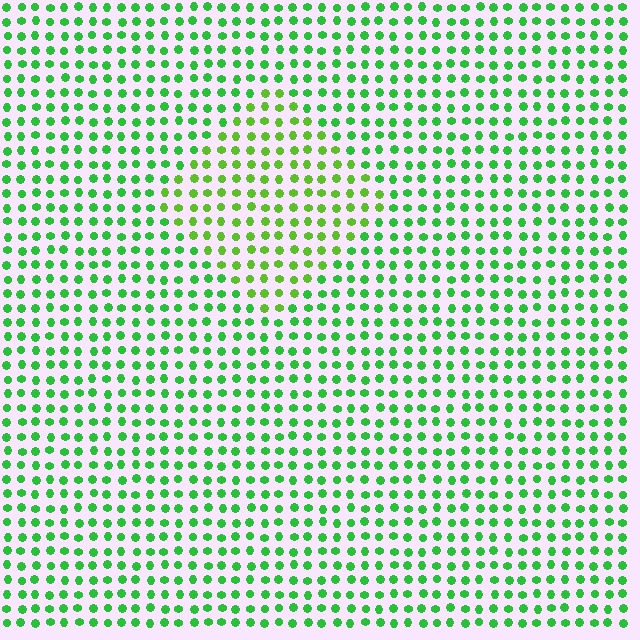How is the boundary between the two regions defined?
The boundary is defined purely by a slight shift in hue (about 26 degrees). Spacing, size, and orientation are identical on both sides.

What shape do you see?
I see a diamond.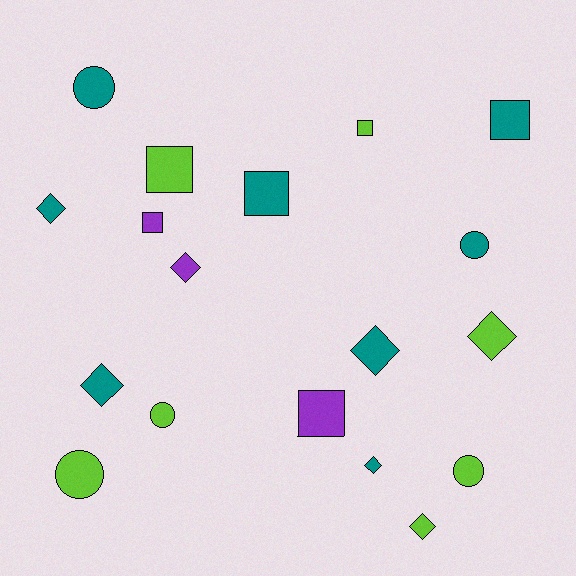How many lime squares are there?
There are 2 lime squares.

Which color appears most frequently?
Teal, with 8 objects.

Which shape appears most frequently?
Diamond, with 7 objects.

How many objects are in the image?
There are 18 objects.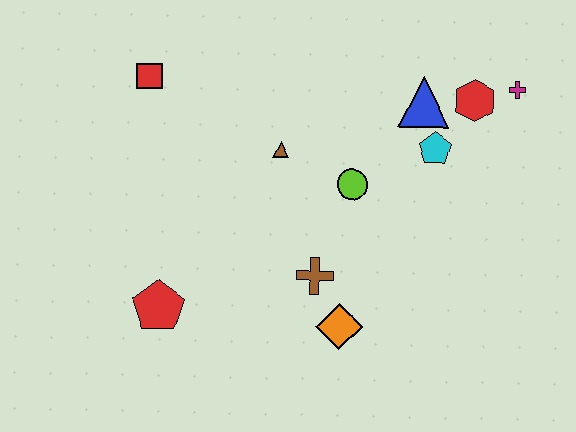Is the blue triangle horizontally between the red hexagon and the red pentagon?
Yes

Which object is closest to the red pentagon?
The brown cross is closest to the red pentagon.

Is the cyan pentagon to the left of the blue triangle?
No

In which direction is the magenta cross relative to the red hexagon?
The magenta cross is to the right of the red hexagon.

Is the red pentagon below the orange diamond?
No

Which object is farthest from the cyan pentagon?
The red pentagon is farthest from the cyan pentagon.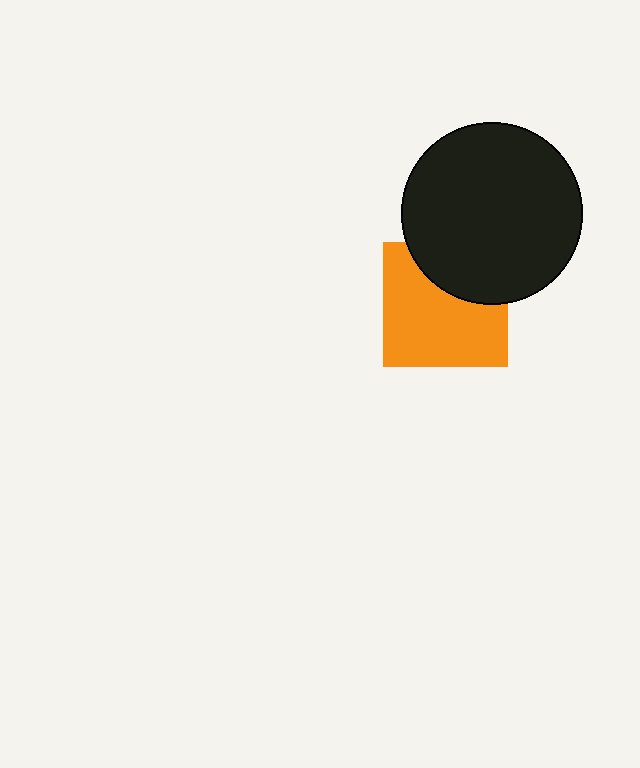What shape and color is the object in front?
The object in front is a black circle.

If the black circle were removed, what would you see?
You would see the complete orange square.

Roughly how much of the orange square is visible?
Most of it is visible (roughly 68%).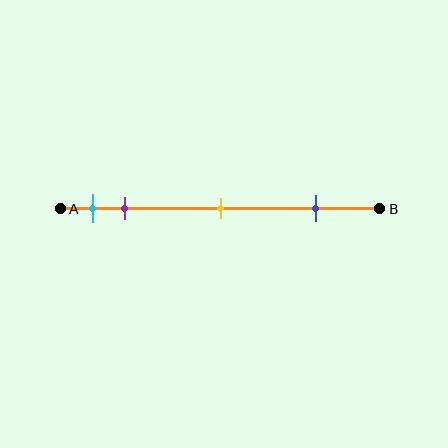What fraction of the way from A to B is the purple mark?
The purple mark is approximately 20% (0.2) of the way from A to B.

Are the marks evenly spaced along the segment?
No, the marks are not evenly spaced.